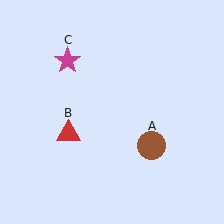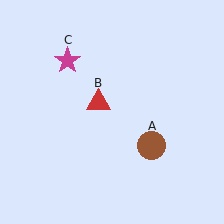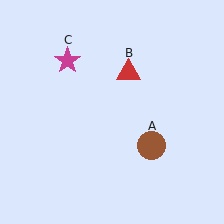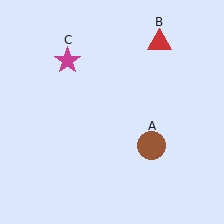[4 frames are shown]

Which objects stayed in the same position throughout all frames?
Brown circle (object A) and magenta star (object C) remained stationary.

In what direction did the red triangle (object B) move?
The red triangle (object B) moved up and to the right.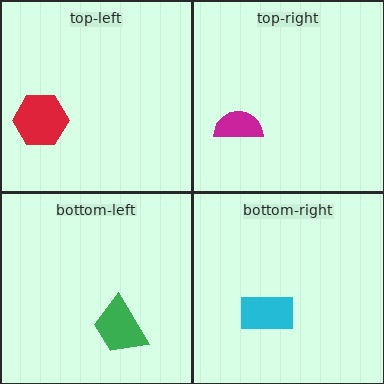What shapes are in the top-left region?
The red hexagon.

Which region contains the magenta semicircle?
The top-right region.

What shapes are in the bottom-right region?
The cyan rectangle.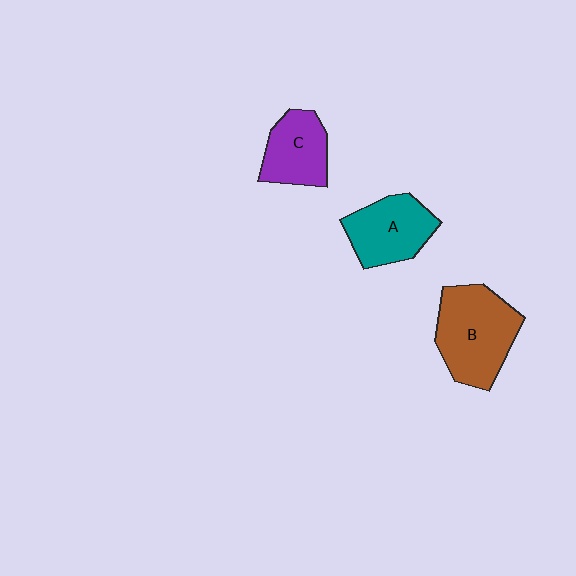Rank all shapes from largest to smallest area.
From largest to smallest: B (brown), A (teal), C (purple).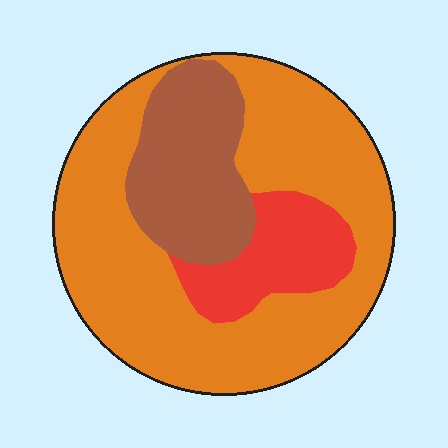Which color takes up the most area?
Orange, at roughly 65%.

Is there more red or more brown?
Brown.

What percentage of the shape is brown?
Brown covers around 20% of the shape.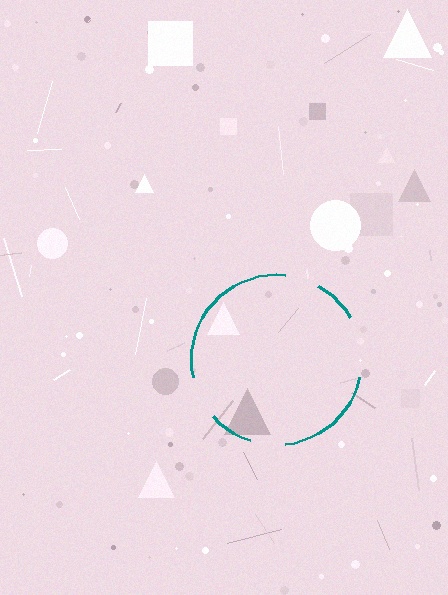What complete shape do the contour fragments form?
The contour fragments form a circle.